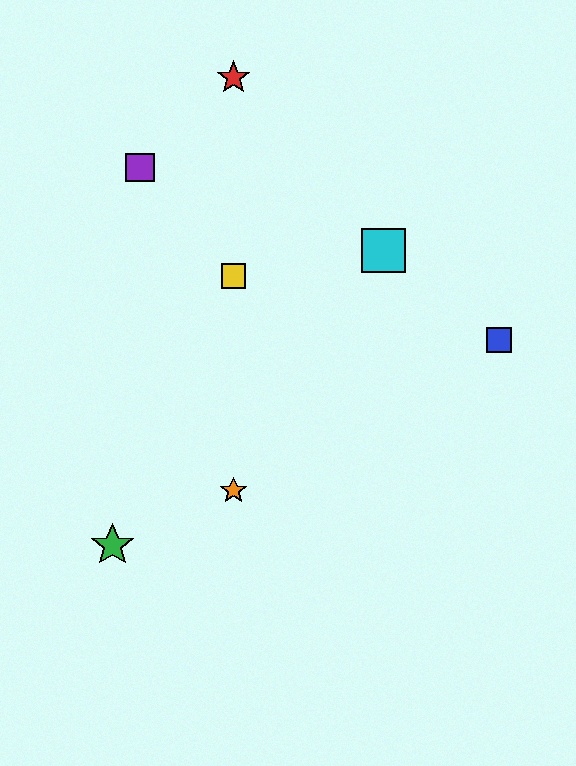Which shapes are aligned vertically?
The red star, the yellow square, the orange star are aligned vertically.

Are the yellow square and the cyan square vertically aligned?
No, the yellow square is at x≈234 and the cyan square is at x≈383.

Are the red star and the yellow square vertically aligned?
Yes, both are at x≈234.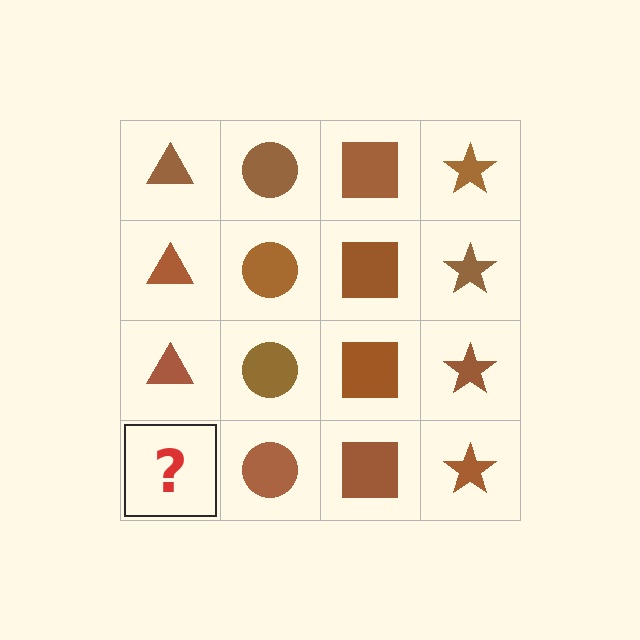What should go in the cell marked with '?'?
The missing cell should contain a brown triangle.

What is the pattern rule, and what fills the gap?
The rule is that each column has a consistent shape. The gap should be filled with a brown triangle.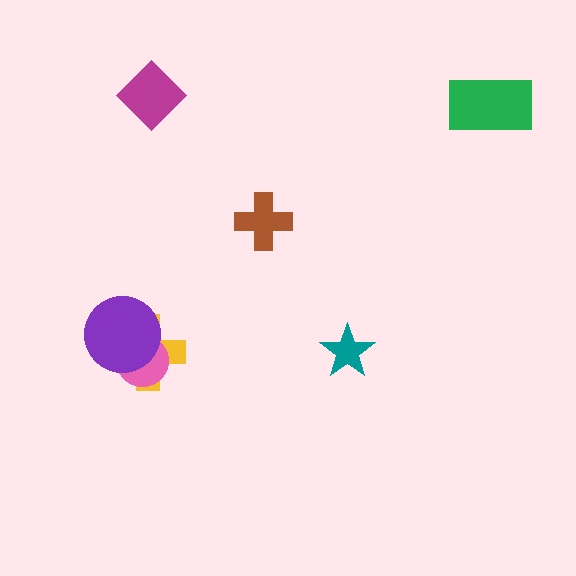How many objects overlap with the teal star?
0 objects overlap with the teal star.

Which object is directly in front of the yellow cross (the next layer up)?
The pink circle is directly in front of the yellow cross.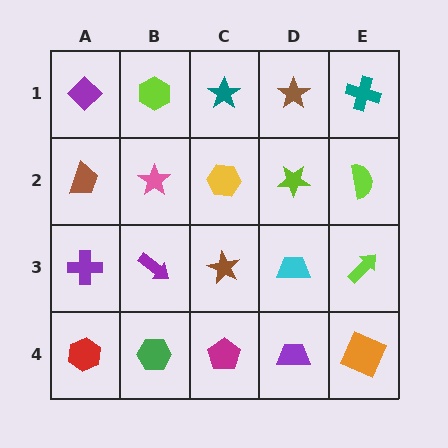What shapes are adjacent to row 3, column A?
A brown trapezoid (row 2, column A), a red hexagon (row 4, column A), a purple arrow (row 3, column B).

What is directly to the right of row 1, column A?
A lime hexagon.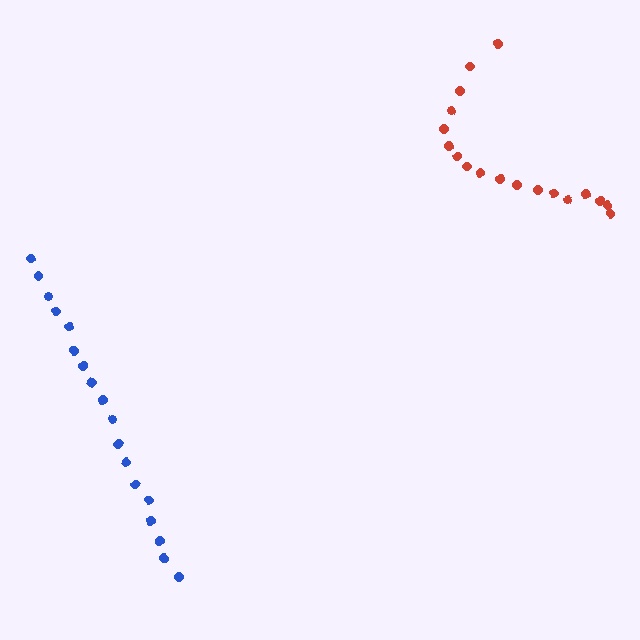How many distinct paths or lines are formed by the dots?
There are 2 distinct paths.